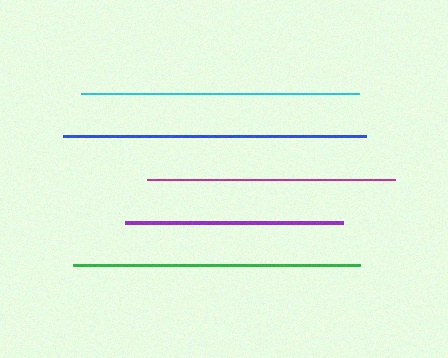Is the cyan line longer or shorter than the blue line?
The blue line is longer than the cyan line.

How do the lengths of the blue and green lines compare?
The blue and green lines are approximately the same length.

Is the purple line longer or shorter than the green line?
The green line is longer than the purple line.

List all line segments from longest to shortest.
From longest to shortest: blue, green, cyan, magenta, purple.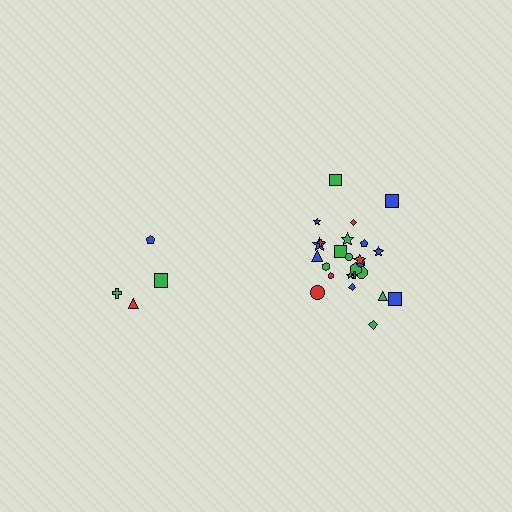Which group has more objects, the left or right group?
The right group.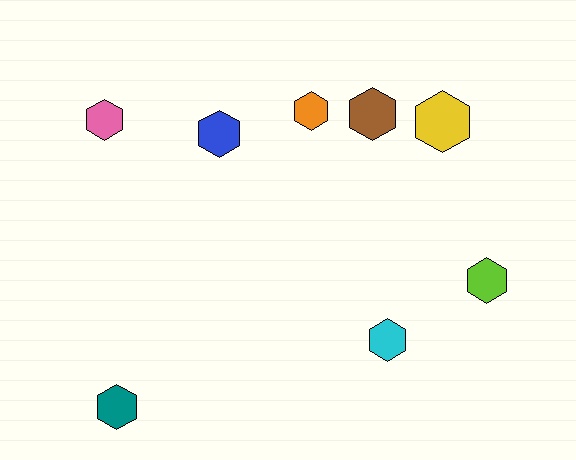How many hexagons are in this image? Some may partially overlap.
There are 8 hexagons.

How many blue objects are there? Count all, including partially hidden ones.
There is 1 blue object.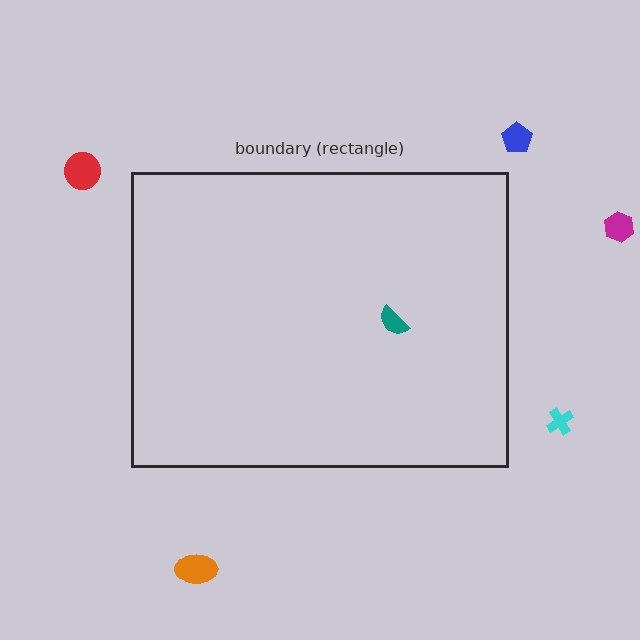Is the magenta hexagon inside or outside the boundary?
Outside.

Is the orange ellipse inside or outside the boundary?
Outside.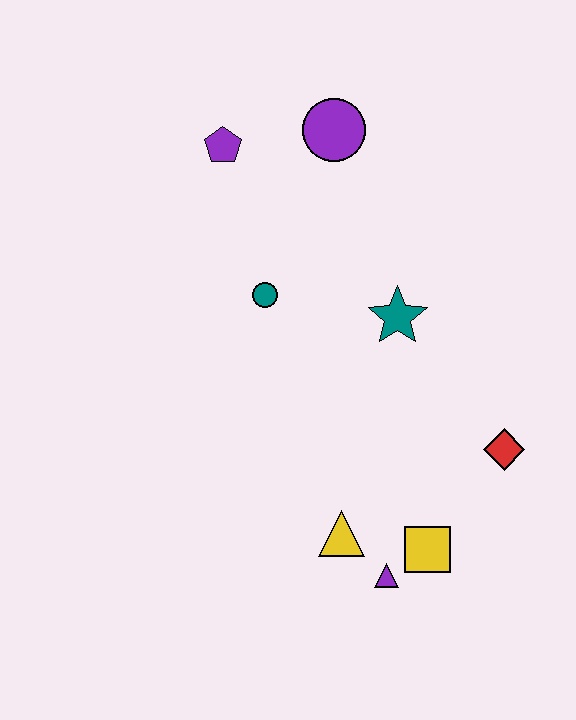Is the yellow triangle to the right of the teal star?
No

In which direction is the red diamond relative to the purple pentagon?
The red diamond is below the purple pentagon.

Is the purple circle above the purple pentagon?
Yes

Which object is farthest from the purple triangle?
The purple pentagon is farthest from the purple triangle.